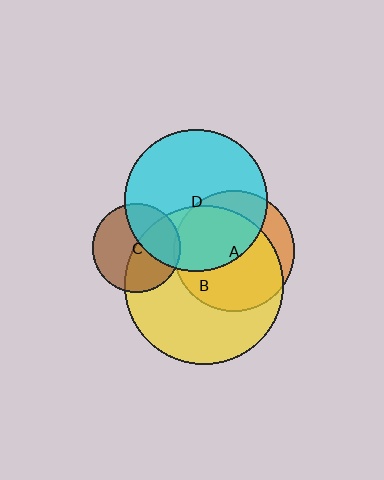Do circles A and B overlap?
Yes.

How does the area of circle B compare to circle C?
Approximately 3.2 times.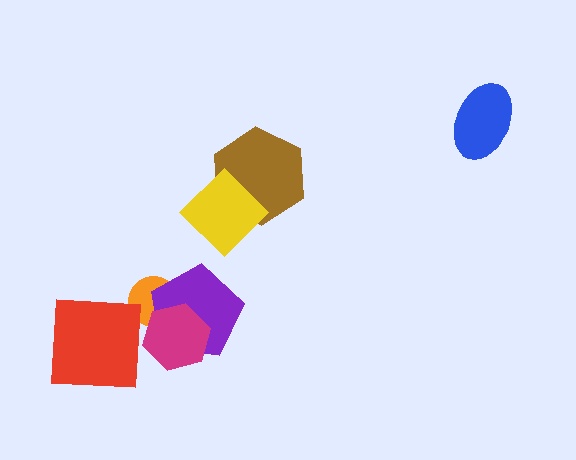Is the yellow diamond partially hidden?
No, no other shape covers it.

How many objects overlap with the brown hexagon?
1 object overlaps with the brown hexagon.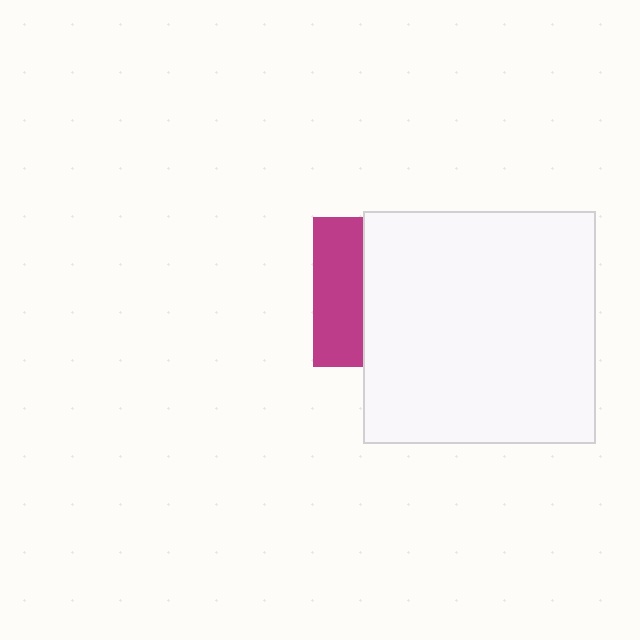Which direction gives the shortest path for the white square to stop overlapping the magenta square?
Moving right gives the shortest separation.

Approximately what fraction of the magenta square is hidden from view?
Roughly 67% of the magenta square is hidden behind the white square.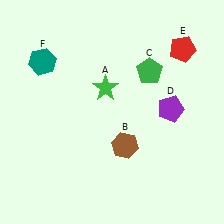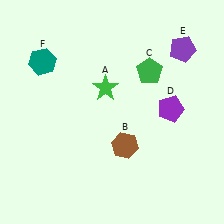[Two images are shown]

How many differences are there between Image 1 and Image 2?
There is 1 difference between the two images.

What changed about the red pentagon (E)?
In Image 1, E is red. In Image 2, it changed to purple.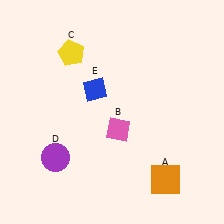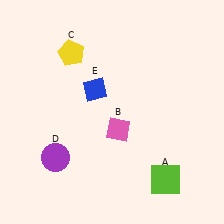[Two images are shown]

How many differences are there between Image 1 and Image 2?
There is 1 difference between the two images.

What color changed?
The square (A) changed from orange in Image 1 to lime in Image 2.